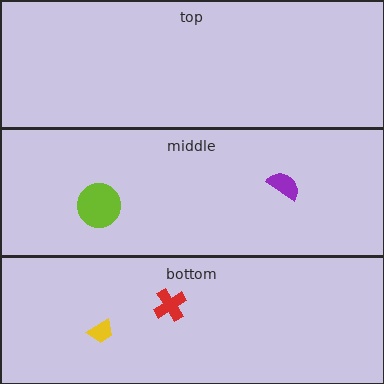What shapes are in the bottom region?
The red cross, the yellow trapezoid.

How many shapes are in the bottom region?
2.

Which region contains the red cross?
The bottom region.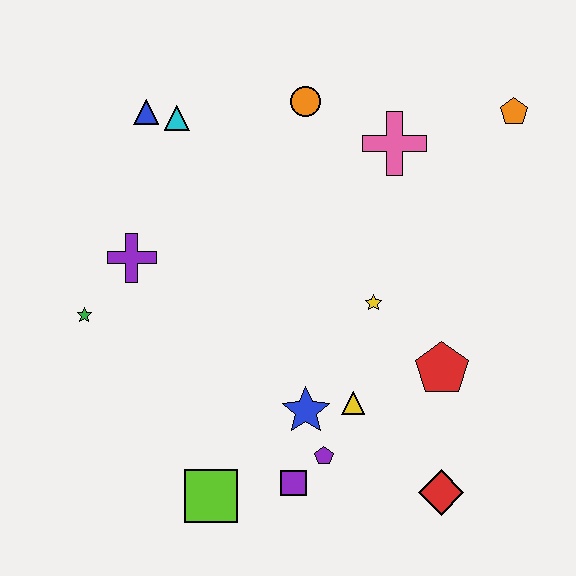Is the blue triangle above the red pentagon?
Yes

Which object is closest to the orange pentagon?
The pink cross is closest to the orange pentagon.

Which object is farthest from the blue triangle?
The red diamond is farthest from the blue triangle.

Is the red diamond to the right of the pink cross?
Yes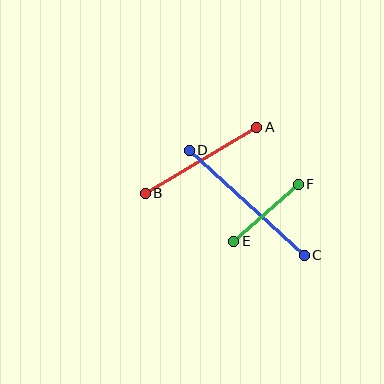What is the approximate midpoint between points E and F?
The midpoint is at approximately (266, 213) pixels.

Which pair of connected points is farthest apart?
Points C and D are farthest apart.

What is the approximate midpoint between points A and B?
The midpoint is at approximately (201, 160) pixels.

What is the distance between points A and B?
The distance is approximately 130 pixels.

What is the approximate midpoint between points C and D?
The midpoint is at approximately (247, 203) pixels.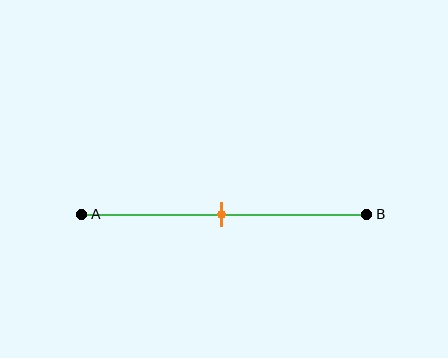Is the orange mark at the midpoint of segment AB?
Yes, the mark is approximately at the midpoint.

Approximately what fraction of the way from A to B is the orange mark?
The orange mark is approximately 50% of the way from A to B.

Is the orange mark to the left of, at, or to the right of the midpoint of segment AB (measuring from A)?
The orange mark is approximately at the midpoint of segment AB.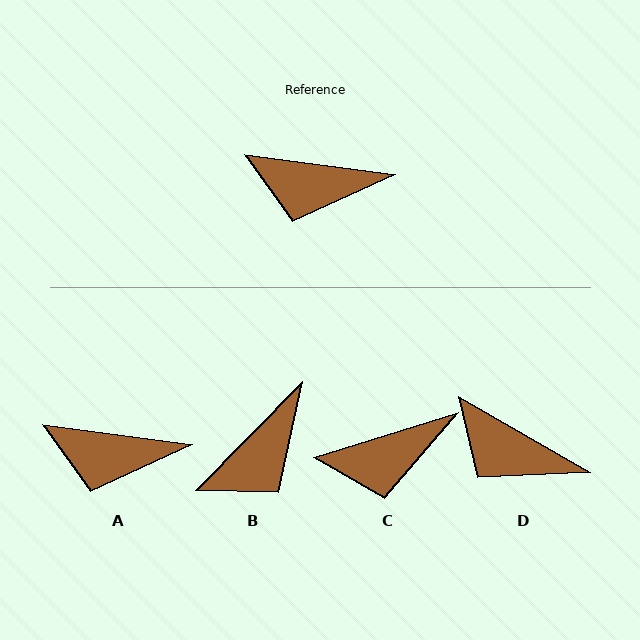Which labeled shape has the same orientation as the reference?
A.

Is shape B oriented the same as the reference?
No, it is off by about 53 degrees.